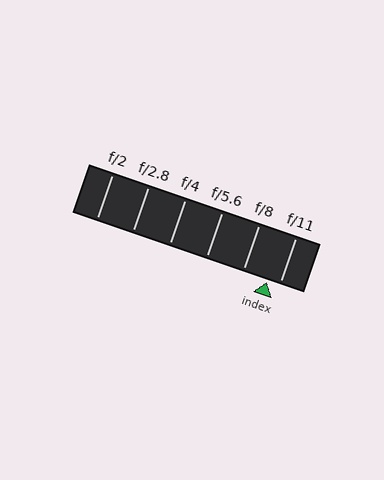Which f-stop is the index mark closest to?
The index mark is closest to f/11.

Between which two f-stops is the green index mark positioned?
The index mark is between f/8 and f/11.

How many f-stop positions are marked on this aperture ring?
There are 6 f-stop positions marked.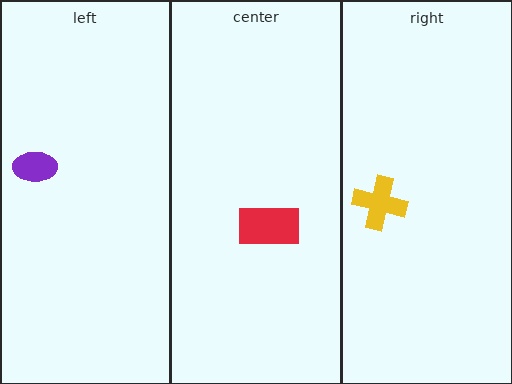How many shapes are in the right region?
1.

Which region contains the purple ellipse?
The left region.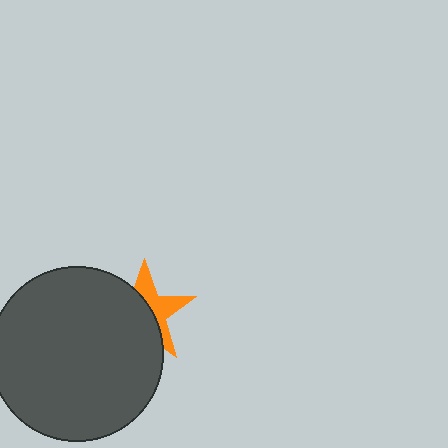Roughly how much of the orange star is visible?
A small part of it is visible (roughly 42%).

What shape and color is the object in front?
The object in front is a dark gray circle.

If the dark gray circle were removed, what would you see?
You would see the complete orange star.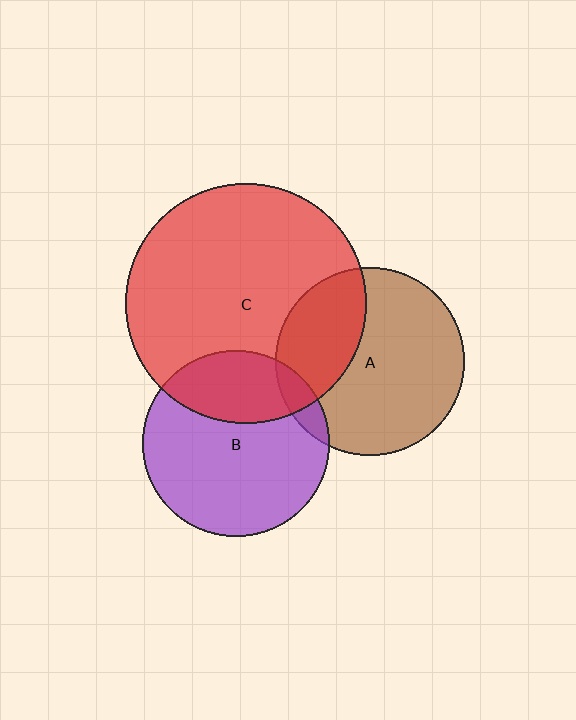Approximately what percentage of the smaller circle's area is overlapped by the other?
Approximately 10%.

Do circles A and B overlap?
Yes.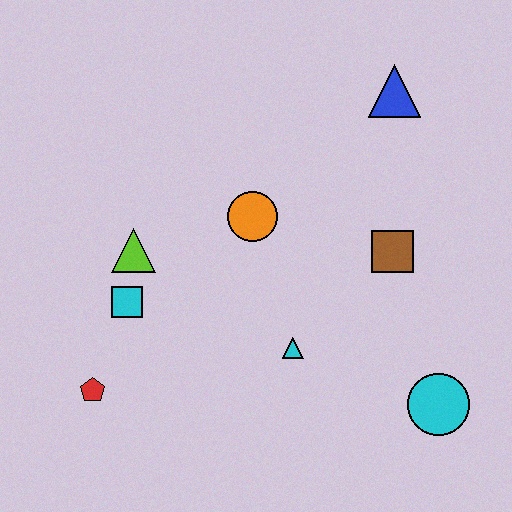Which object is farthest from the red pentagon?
The blue triangle is farthest from the red pentagon.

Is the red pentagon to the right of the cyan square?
No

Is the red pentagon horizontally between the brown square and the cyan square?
No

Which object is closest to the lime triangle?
The cyan square is closest to the lime triangle.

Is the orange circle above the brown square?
Yes